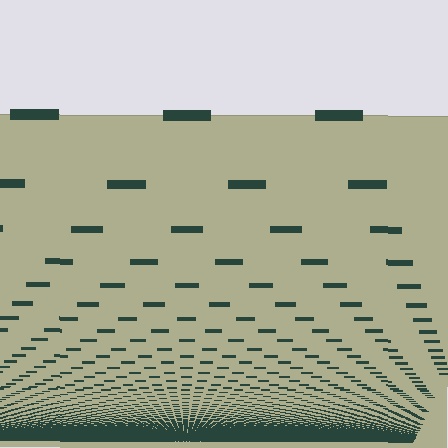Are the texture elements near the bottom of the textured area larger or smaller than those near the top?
Smaller. The gradient is inverted — elements near the bottom are smaller and denser.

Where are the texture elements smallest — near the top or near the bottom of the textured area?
Near the bottom.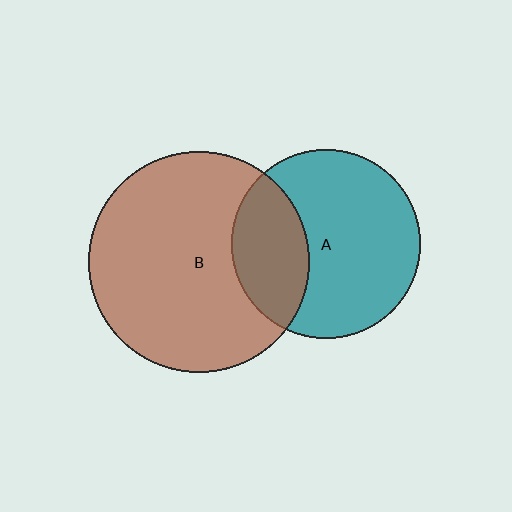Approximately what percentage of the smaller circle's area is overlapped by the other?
Approximately 30%.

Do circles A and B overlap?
Yes.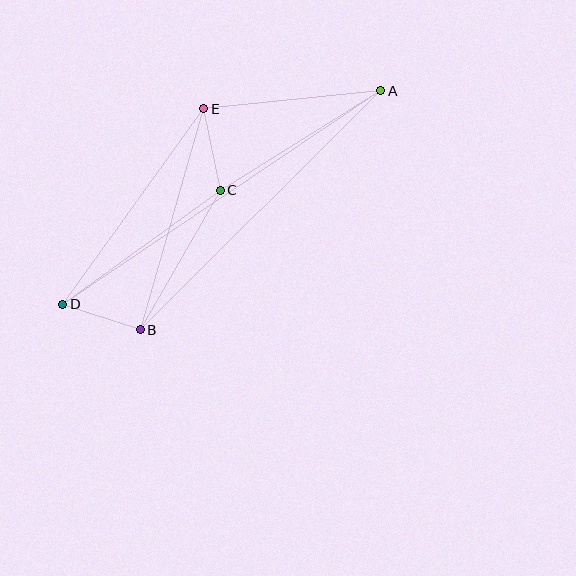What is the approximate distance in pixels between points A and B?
The distance between A and B is approximately 339 pixels.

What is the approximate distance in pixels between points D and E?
The distance between D and E is approximately 241 pixels.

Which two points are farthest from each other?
Points A and D are farthest from each other.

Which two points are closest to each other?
Points B and D are closest to each other.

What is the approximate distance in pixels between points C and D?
The distance between C and D is approximately 195 pixels.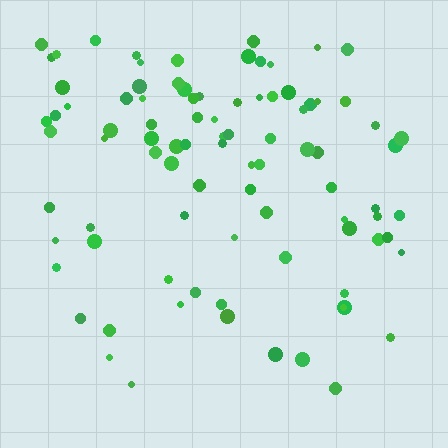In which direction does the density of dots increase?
From bottom to top, with the top side densest.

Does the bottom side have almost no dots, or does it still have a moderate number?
Still a moderate number, just noticeably fewer than the top.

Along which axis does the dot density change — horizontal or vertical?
Vertical.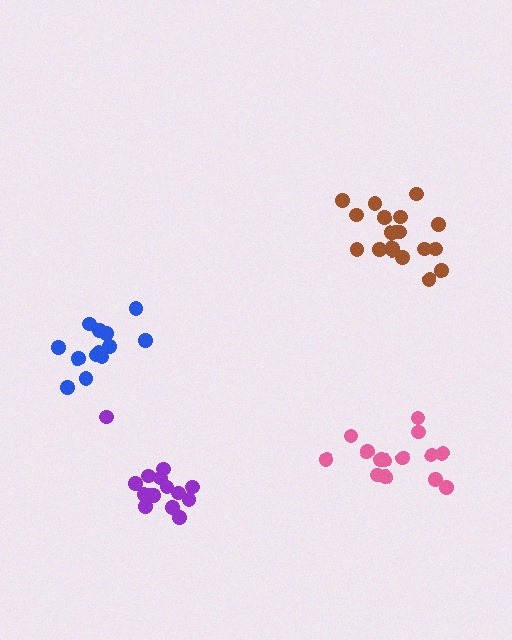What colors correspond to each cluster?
The clusters are colored: brown, purple, pink, blue.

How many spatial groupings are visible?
There are 4 spatial groupings.